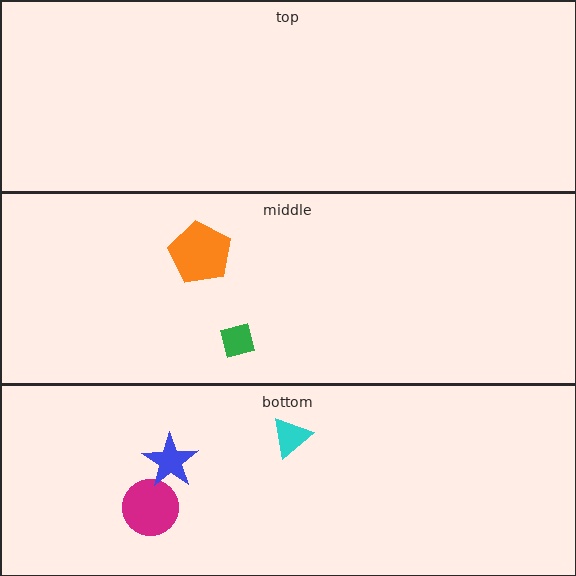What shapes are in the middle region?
The green square, the orange pentagon.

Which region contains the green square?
The middle region.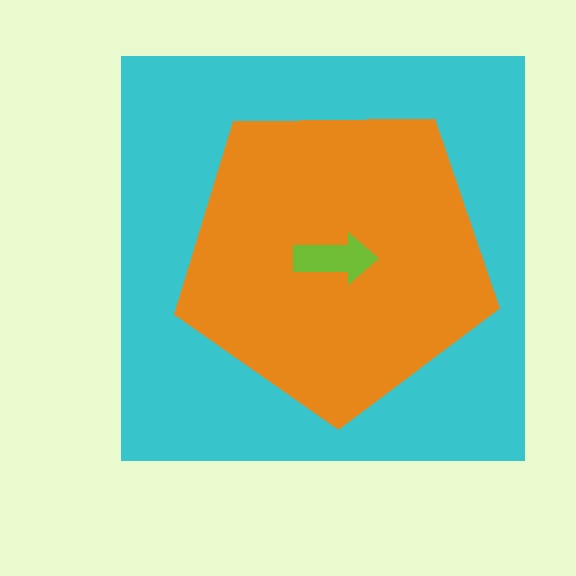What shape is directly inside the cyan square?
The orange pentagon.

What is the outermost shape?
The cyan square.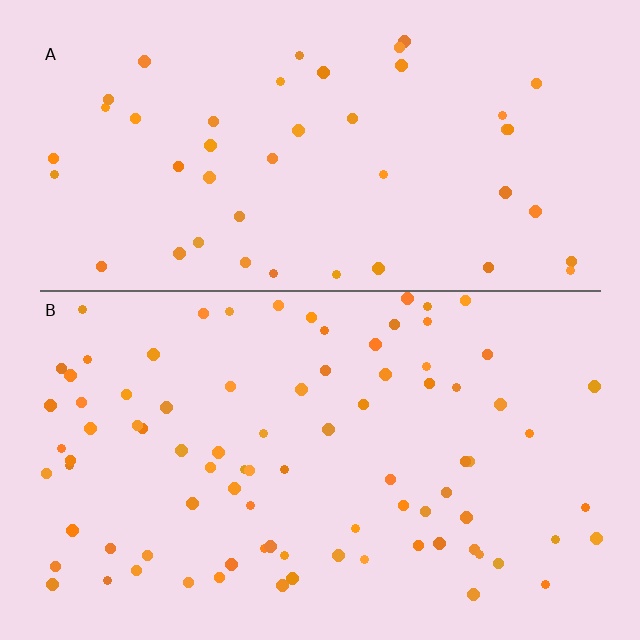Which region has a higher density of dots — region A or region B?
B (the bottom).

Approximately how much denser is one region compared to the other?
Approximately 1.9× — region B over region A.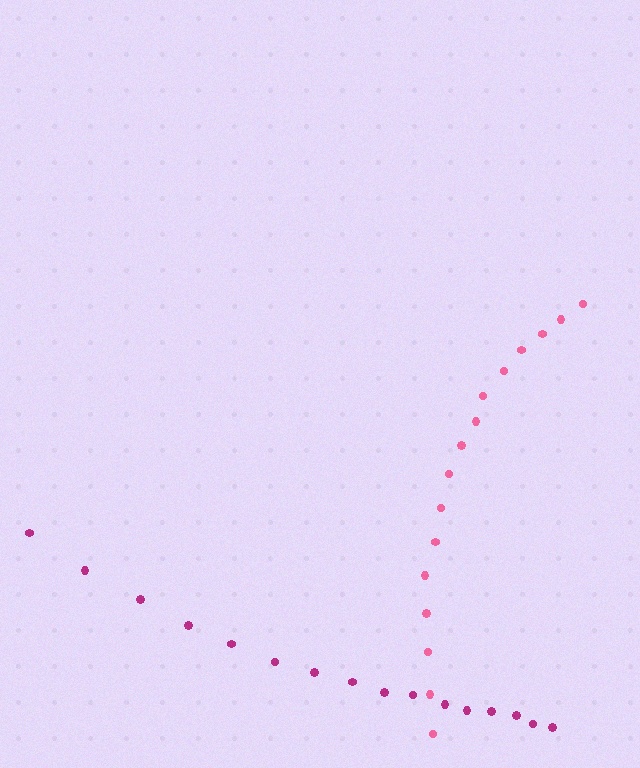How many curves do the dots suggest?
There are 2 distinct paths.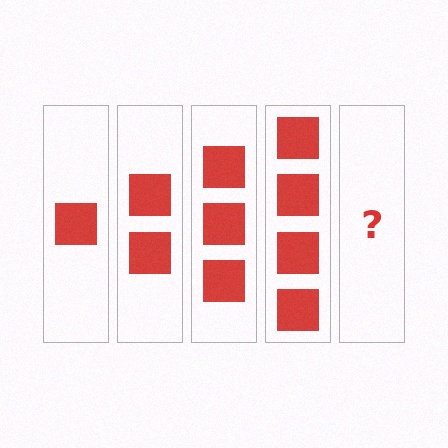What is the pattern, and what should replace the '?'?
The pattern is that each step adds one more square. The '?' should be 5 squares.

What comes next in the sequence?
The next element should be 5 squares.